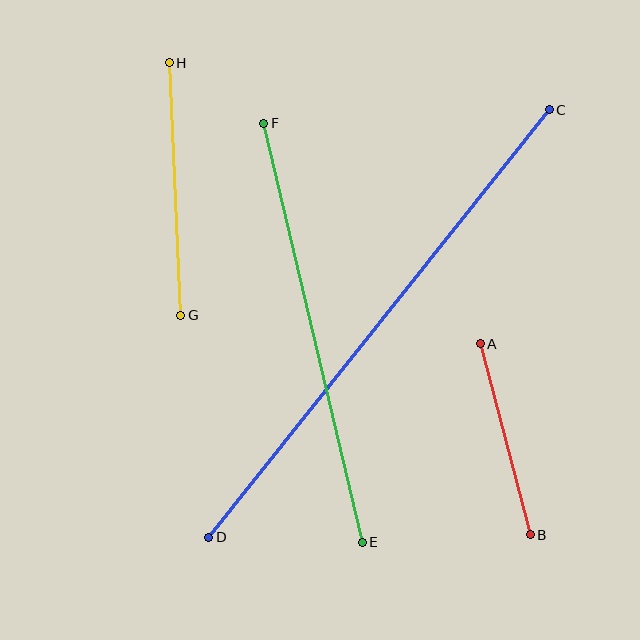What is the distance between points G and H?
The distance is approximately 253 pixels.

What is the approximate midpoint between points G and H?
The midpoint is at approximately (175, 189) pixels.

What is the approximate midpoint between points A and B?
The midpoint is at approximately (505, 439) pixels.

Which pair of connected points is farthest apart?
Points C and D are farthest apart.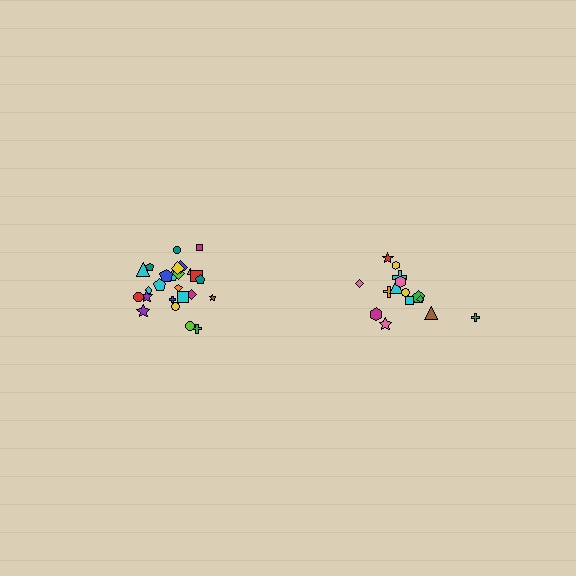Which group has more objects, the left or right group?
The left group.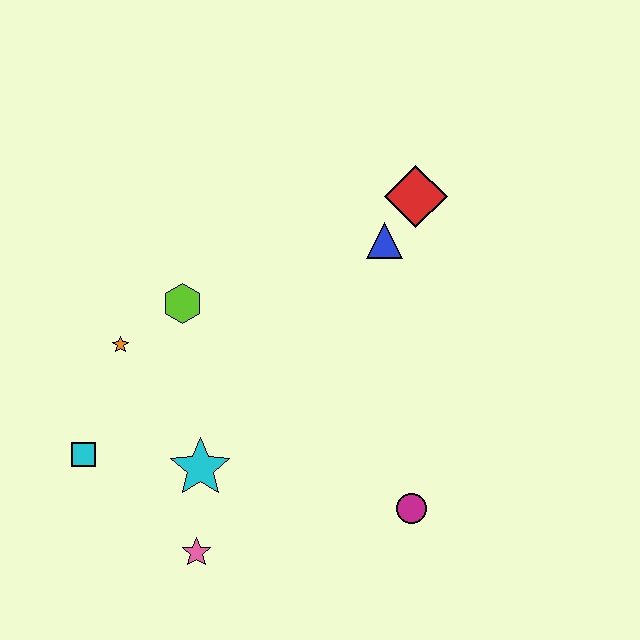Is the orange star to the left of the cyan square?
No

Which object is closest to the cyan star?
The pink star is closest to the cyan star.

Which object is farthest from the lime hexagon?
The magenta circle is farthest from the lime hexagon.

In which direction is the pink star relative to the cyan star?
The pink star is below the cyan star.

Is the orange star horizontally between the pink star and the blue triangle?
No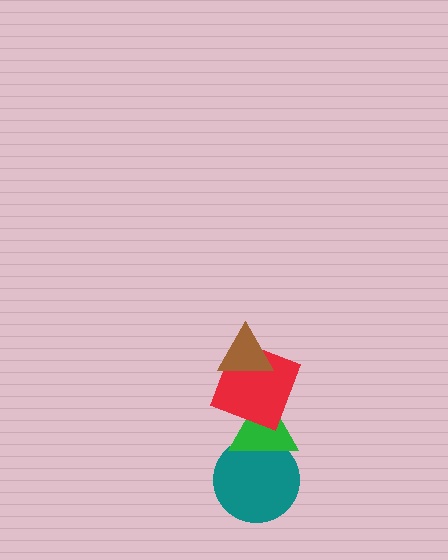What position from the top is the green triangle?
The green triangle is 3rd from the top.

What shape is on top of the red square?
The brown triangle is on top of the red square.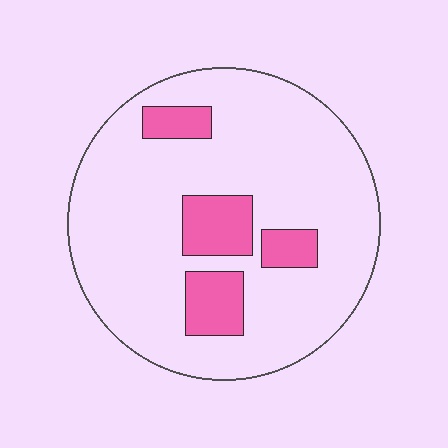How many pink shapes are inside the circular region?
4.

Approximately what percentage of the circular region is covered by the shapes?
Approximately 15%.